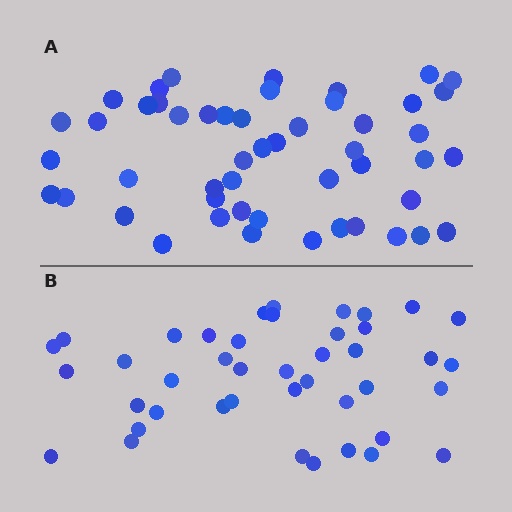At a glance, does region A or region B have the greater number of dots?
Region A (the top region) has more dots.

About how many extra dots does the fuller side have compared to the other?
Region A has roughly 8 or so more dots than region B.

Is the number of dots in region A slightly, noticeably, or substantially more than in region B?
Region A has only slightly more — the two regions are fairly close. The ratio is roughly 1.2 to 1.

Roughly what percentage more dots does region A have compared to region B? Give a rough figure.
About 20% more.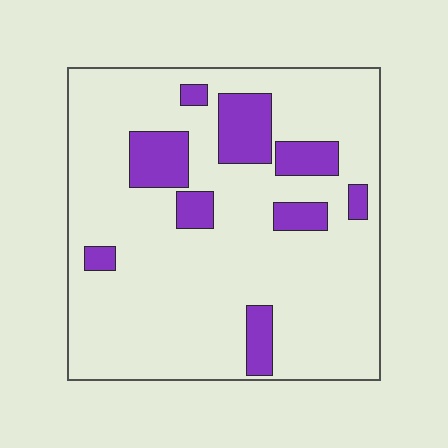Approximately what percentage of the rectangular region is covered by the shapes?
Approximately 15%.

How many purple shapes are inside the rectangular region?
9.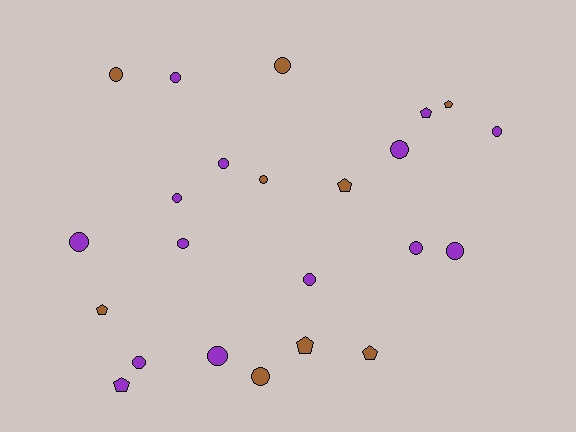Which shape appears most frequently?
Circle, with 16 objects.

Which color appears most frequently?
Purple, with 14 objects.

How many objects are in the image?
There are 23 objects.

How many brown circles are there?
There are 4 brown circles.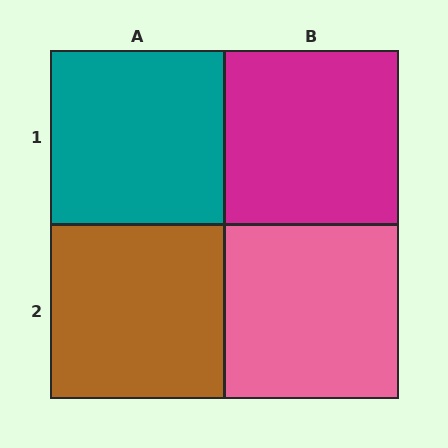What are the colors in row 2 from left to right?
Brown, pink.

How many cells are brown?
1 cell is brown.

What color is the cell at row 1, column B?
Magenta.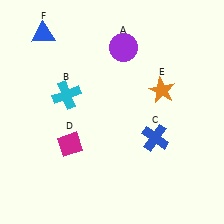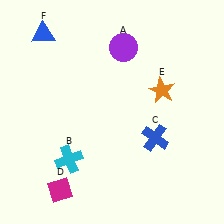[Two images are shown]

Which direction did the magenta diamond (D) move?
The magenta diamond (D) moved down.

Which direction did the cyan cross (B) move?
The cyan cross (B) moved down.